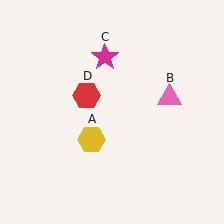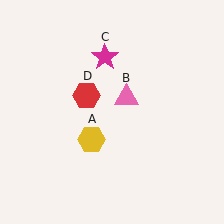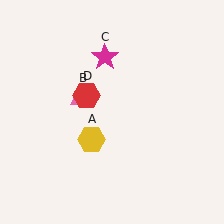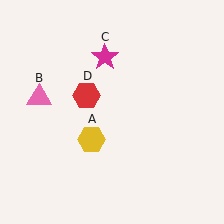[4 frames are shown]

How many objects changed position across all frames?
1 object changed position: pink triangle (object B).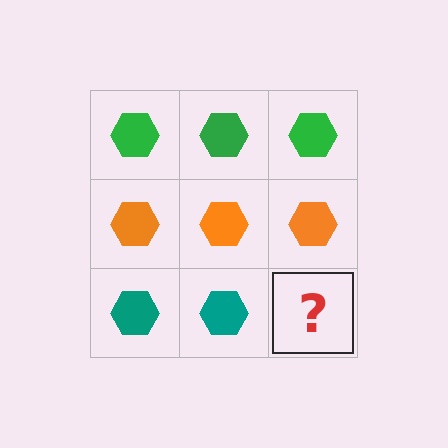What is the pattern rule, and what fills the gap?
The rule is that each row has a consistent color. The gap should be filled with a teal hexagon.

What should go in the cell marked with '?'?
The missing cell should contain a teal hexagon.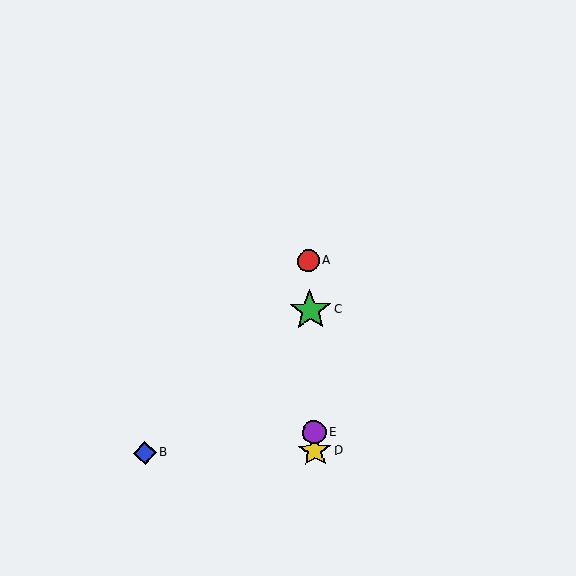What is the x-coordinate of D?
Object D is at x≈315.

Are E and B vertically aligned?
No, E is at x≈314 and B is at x≈145.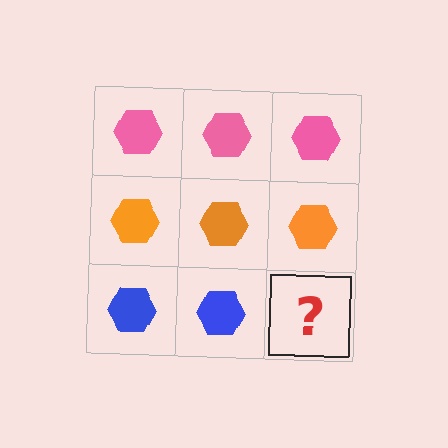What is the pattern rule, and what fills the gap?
The rule is that each row has a consistent color. The gap should be filled with a blue hexagon.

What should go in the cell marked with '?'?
The missing cell should contain a blue hexagon.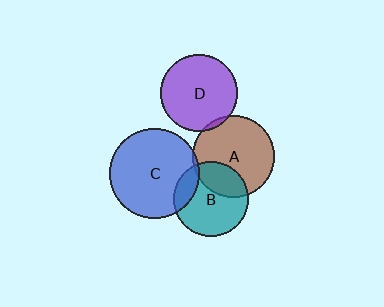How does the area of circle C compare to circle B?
Approximately 1.4 times.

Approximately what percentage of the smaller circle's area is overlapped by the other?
Approximately 5%.